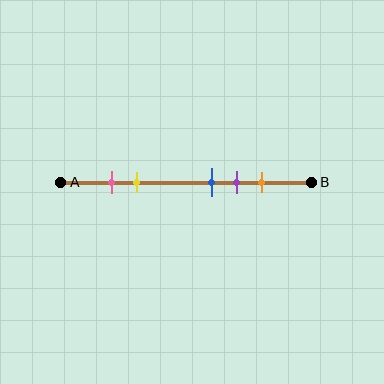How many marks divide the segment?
There are 5 marks dividing the segment.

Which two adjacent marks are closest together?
The pink and yellow marks are the closest adjacent pair.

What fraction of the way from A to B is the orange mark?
The orange mark is approximately 80% (0.8) of the way from A to B.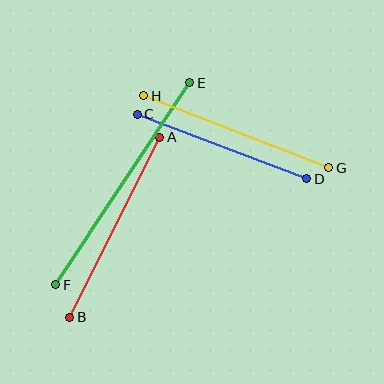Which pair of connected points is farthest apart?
Points E and F are farthest apart.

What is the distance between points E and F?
The distance is approximately 243 pixels.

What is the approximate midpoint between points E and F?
The midpoint is at approximately (123, 184) pixels.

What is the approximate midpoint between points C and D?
The midpoint is at approximately (222, 146) pixels.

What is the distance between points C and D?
The distance is approximately 181 pixels.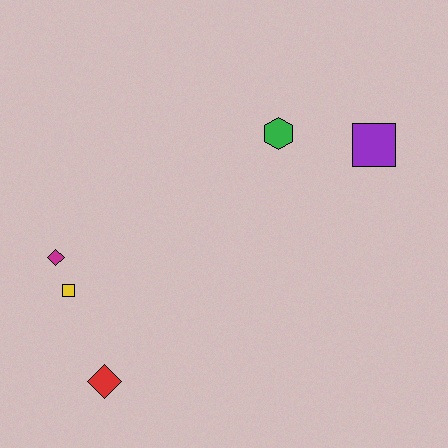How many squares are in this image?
There are 2 squares.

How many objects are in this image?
There are 5 objects.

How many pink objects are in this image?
There are no pink objects.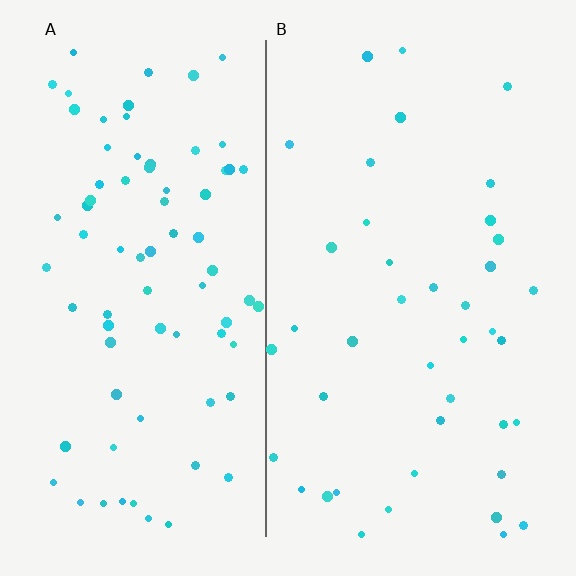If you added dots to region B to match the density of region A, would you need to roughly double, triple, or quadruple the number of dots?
Approximately double.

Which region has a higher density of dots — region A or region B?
A (the left).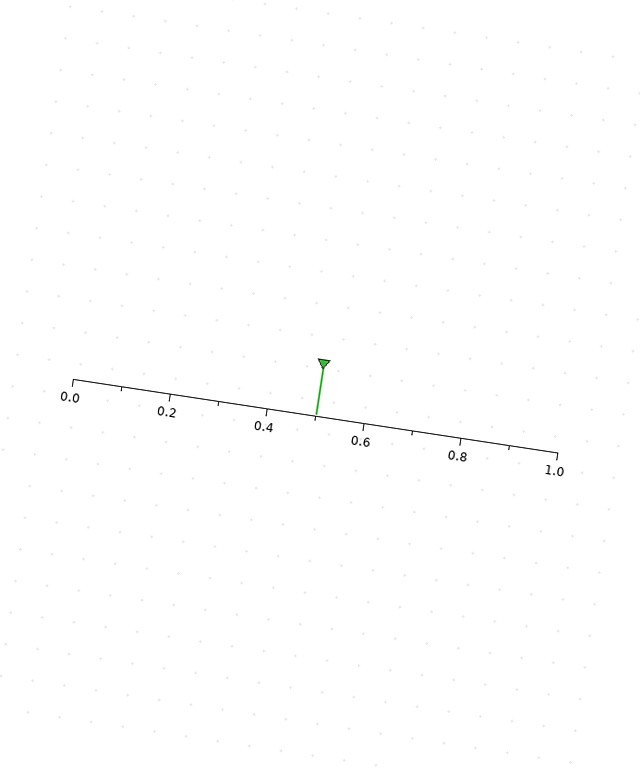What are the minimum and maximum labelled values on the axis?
The axis runs from 0.0 to 1.0.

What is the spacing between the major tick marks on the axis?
The major ticks are spaced 0.2 apart.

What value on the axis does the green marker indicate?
The marker indicates approximately 0.5.